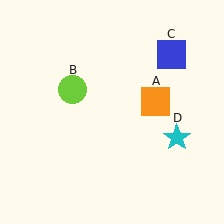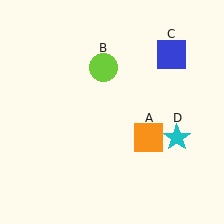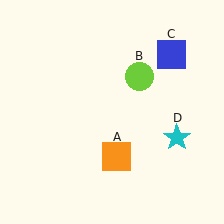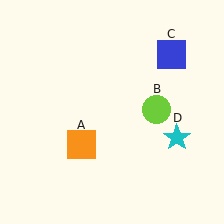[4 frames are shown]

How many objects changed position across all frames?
2 objects changed position: orange square (object A), lime circle (object B).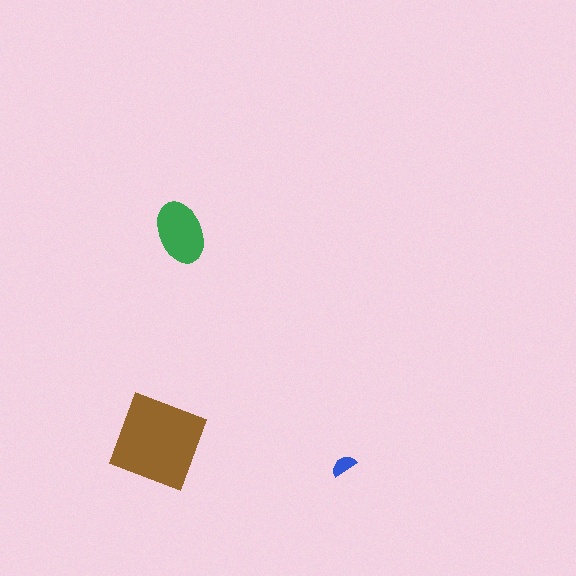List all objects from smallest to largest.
The blue semicircle, the green ellipse, the brown square.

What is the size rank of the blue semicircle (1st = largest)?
3rd.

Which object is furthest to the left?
The brown square is leftmost.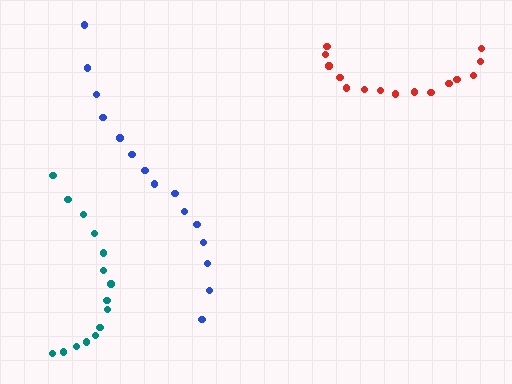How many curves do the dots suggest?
There are 3 distinct paths.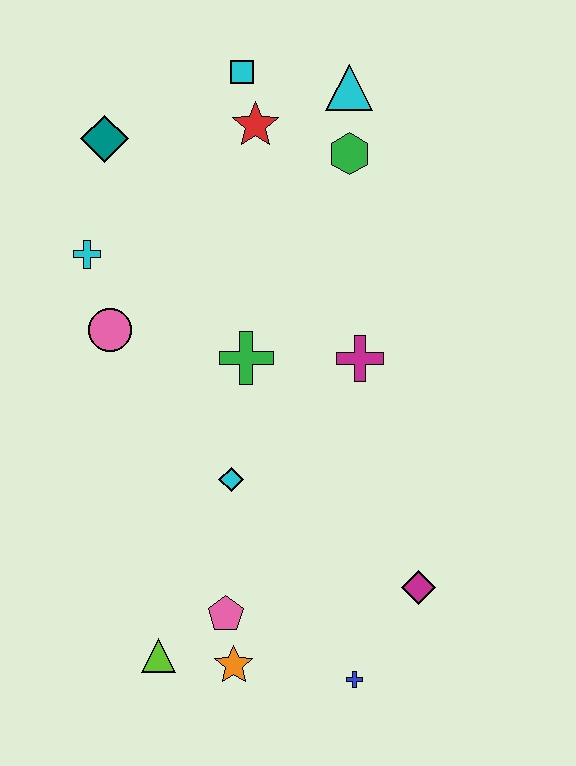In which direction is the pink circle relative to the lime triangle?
The pink circle is above the lime triangle.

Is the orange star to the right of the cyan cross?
Yes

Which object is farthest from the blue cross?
The cyan square is farthest from the blue cross.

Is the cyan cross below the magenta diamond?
No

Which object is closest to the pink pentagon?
The orange star is closest to the pink pentagon.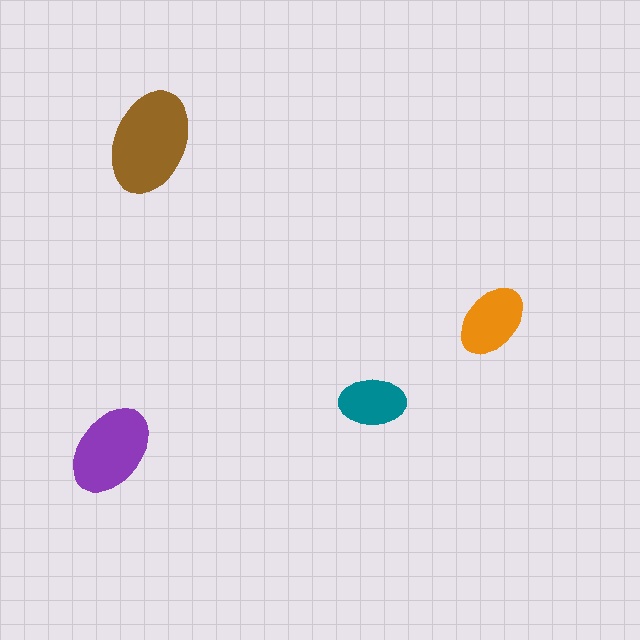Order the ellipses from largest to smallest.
the brown one, the purple one, the orange one, the teal one.